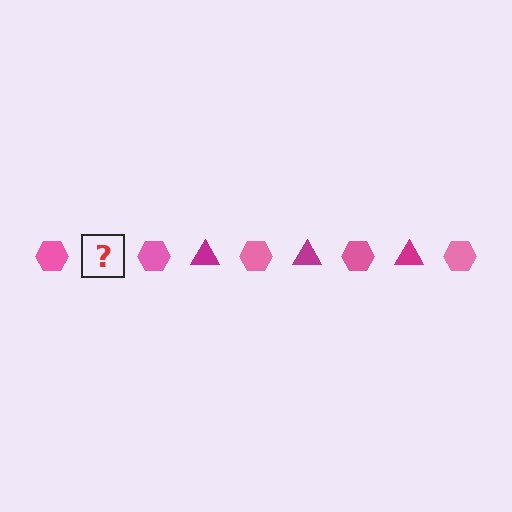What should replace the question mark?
The question mark should be replaced with a magenta triangle.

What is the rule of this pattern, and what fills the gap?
The rule is that the pattern alternates between pink hexagon and magenta triangle. The gap should be filled with a magenta triangle.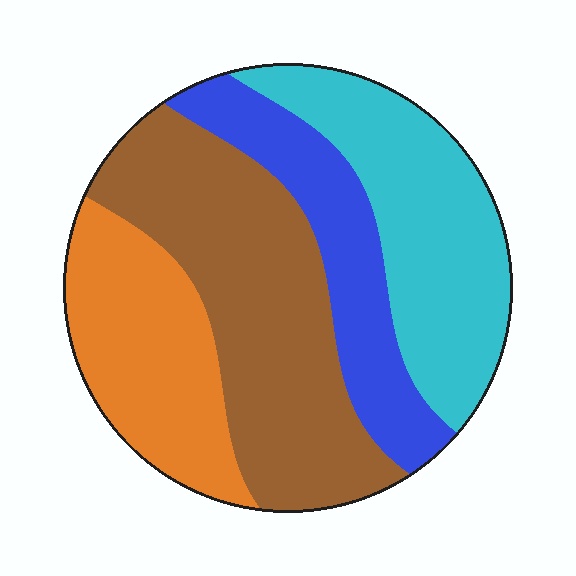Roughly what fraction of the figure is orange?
Orange takes up about one fifth (1/5) of the figure.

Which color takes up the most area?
Brown, at roughly 35%.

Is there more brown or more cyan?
Brown.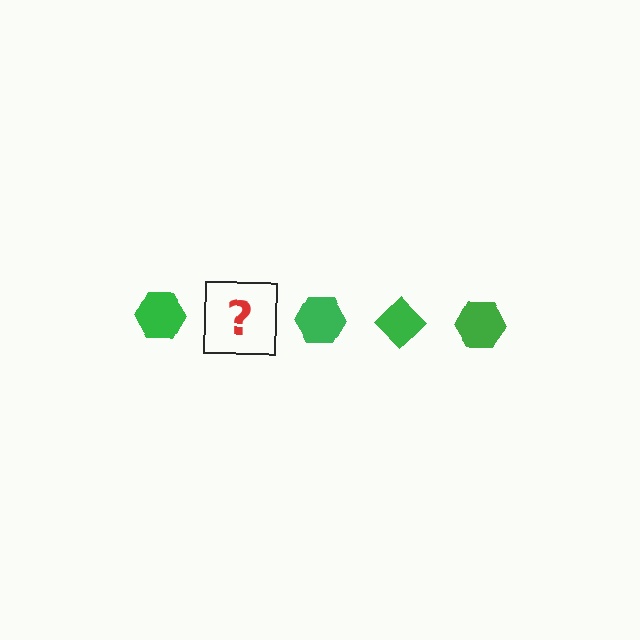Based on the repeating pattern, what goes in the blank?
The blank should be a green diamond.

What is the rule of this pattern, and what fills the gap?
The rule is that the pattern cycles through hexagon, diamond shapes in green. The gap should be filled with a green diamond.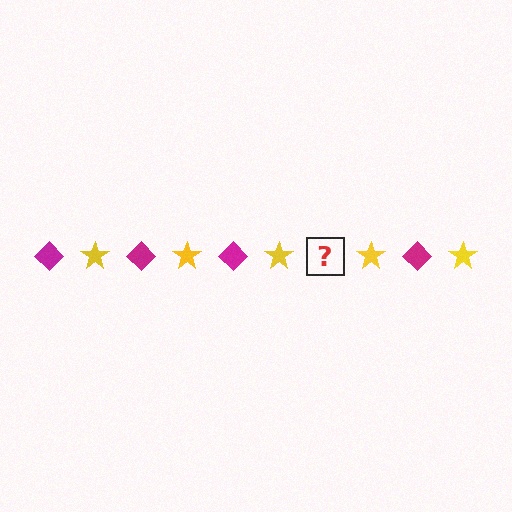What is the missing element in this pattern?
The missing element is a magenta diamond.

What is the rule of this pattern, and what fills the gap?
The rule is that the pattern alternates between magenta diamond and yellow star. The gap should be filled with a magenta diamond.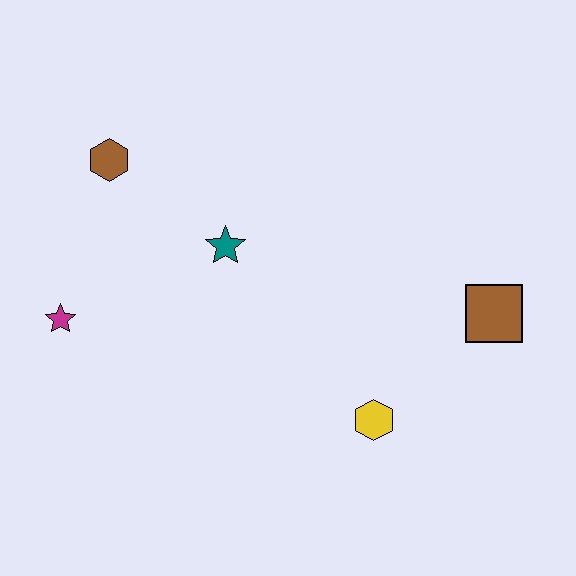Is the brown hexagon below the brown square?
No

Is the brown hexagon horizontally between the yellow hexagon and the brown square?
No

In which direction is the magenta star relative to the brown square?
The magenta star is to the left of the brown square.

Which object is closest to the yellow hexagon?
The brown square is closest to the yellow hexagon.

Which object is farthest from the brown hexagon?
The brown square is farthest from the brown hexagon.